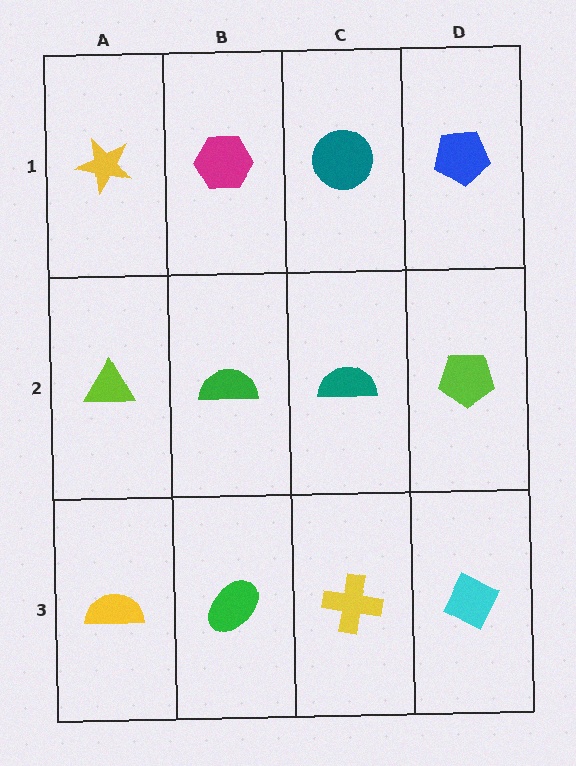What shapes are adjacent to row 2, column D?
A blue pentagon (row 1, column D), a cyan diamond (row 3, column D), a teal semicircle (row 2, column C).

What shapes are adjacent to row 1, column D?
A lime pentagon (row 2, column D), a teal circle (row 1, column C).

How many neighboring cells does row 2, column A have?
3.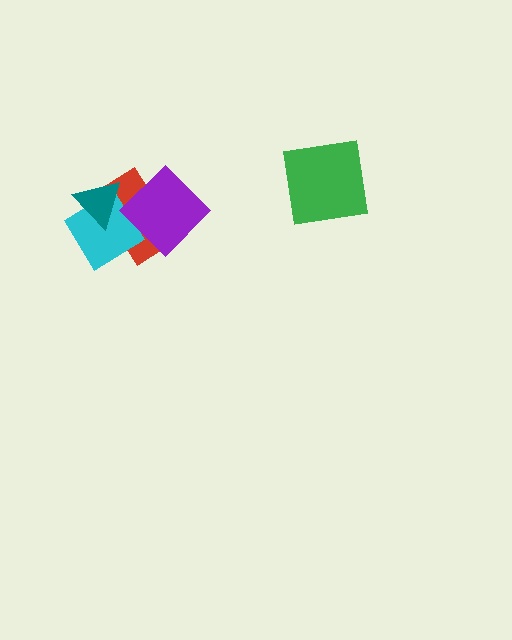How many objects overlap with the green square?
0 objects overlap with the green square.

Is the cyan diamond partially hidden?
Yes, it is partially covered by another shape.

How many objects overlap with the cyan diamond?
3 objects overlap with the cyan diamond.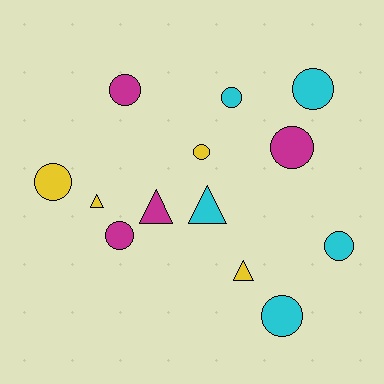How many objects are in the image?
There are 13 objects.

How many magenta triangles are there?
There is 1 magenta triangle.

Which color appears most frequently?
Cyan, with 5 objects.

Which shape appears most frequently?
Circle, with 9 objects.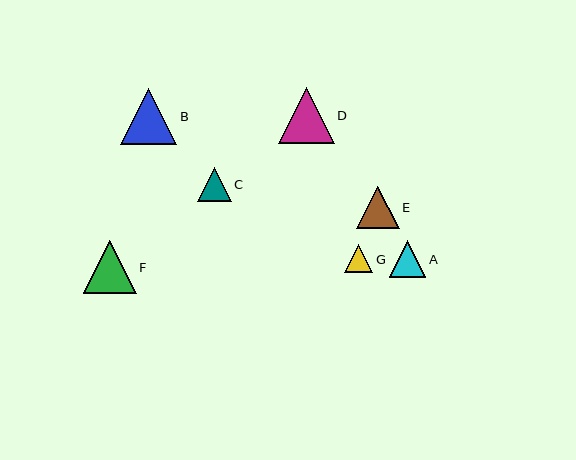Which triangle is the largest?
Triangle B is the largest with a size of approximately 57 pixels.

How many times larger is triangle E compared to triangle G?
Triangle E is approximately 1.5 times the size of triangle G.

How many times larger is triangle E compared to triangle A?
Triangle E is approximately 1.2 times the size of triangle A.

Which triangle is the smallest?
Triangle G is the smallest with a size of approximately 28 pixels.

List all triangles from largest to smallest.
From largest to smallest: B, D, F, E, A, C, G.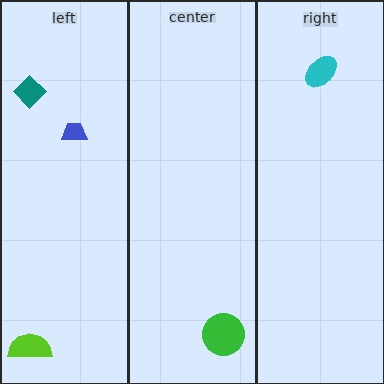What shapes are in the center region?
The green circle.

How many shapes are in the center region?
1.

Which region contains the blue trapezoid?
The left region.